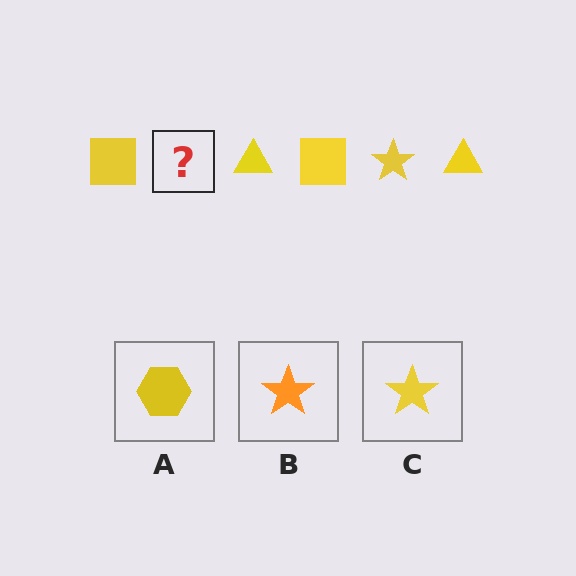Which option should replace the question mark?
Option C.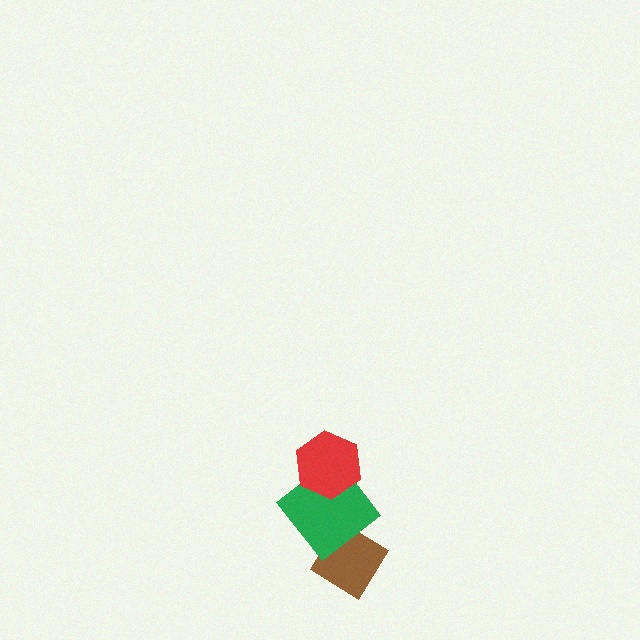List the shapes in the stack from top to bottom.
From top to bottom: the red hexagon, the green diamond, the brown diamond.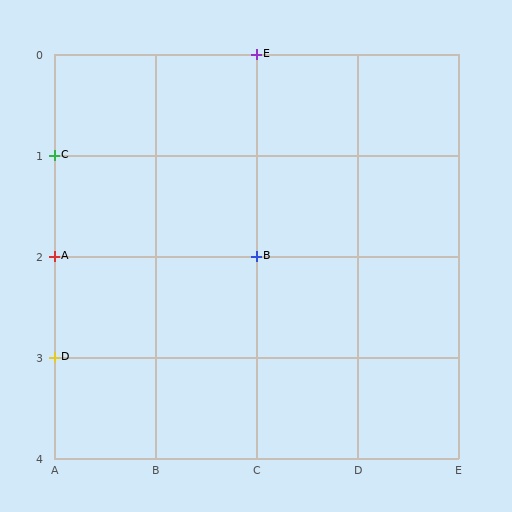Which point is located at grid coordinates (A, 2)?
Point A is at (A, 2).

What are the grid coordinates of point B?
Point B is at grid coordinates (C, 2).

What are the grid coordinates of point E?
Point E is at grid coordinates (C, 0).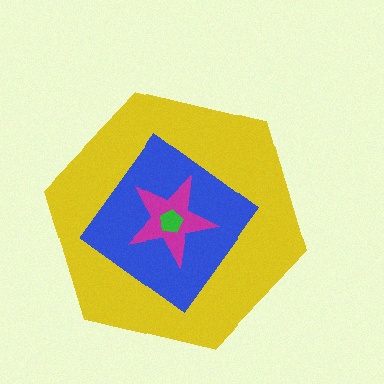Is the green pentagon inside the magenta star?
Yes.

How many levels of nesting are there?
4.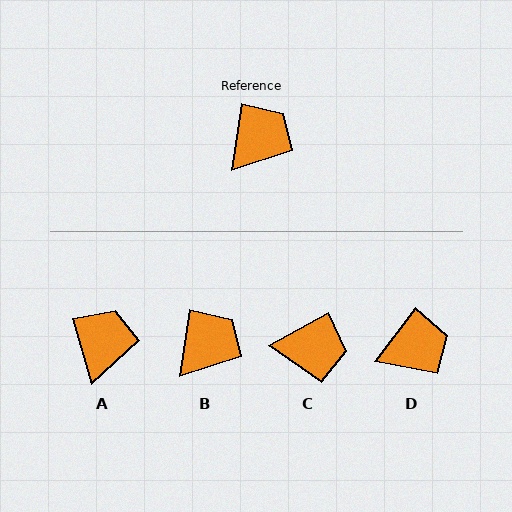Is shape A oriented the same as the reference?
No, it is off by about 24 degrees.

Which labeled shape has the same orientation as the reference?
B.